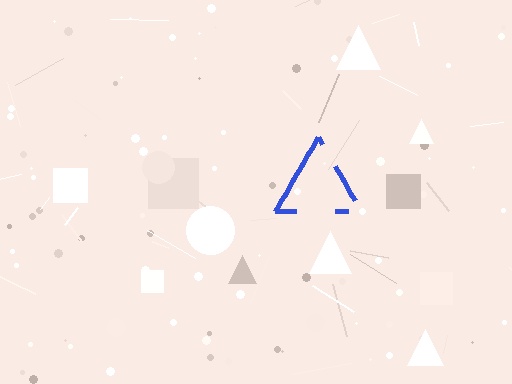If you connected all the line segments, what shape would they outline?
They would outline a triangle.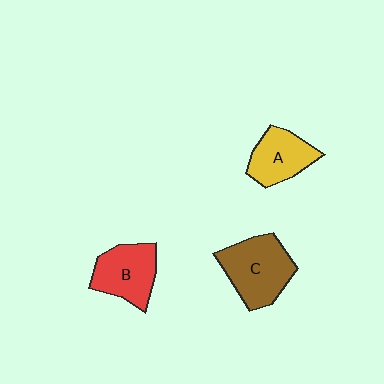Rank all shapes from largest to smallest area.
From largest to smallest: C (brown), B (red), A (yellow).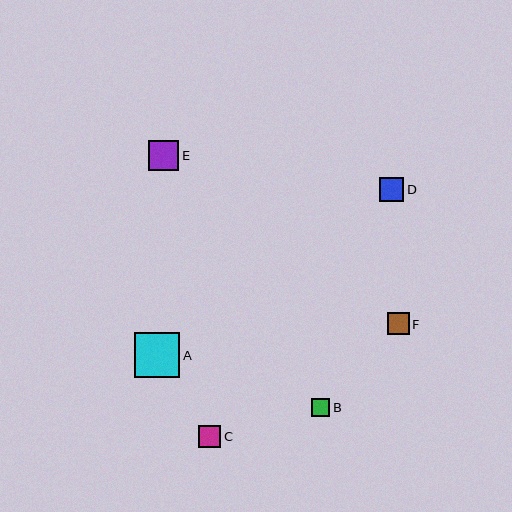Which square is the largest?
Square A is the largest with a size of approximately 45 pixels.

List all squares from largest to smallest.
From largest to smallest: A, E, D, C, F, B.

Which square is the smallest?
Square B is the smallest with a size of approximately 18 pixels.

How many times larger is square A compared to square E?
Square A is approximately 1.5 times the size of square E.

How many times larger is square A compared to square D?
Square A is approximately 1.8 times the size of square D.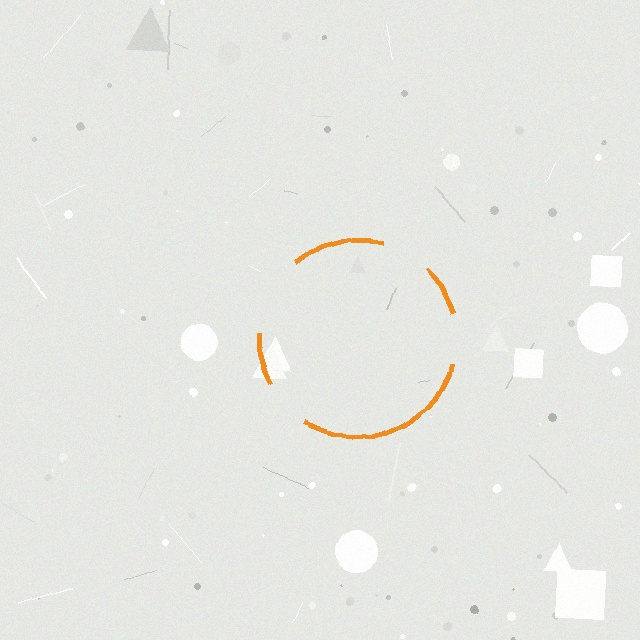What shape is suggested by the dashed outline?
The dashed outline suggests a circle.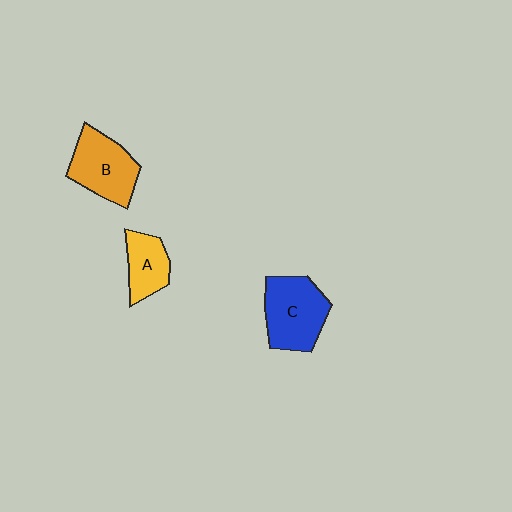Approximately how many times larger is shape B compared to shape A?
Approximately 1.5 times.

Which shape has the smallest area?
Shape A (yellow).